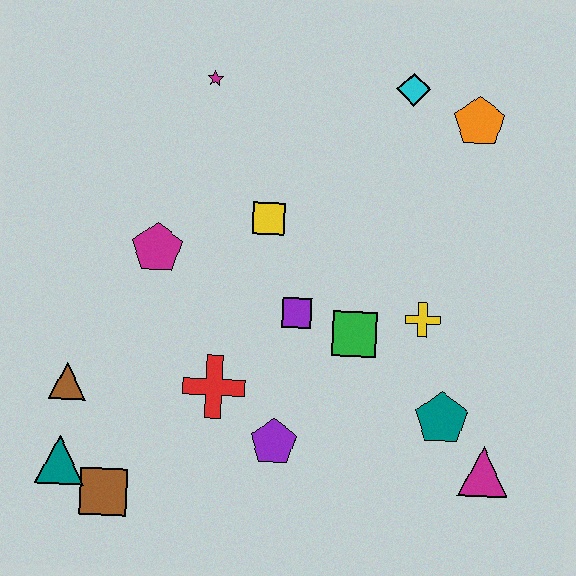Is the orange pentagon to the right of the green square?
Yes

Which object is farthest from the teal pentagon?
The magenta star is farthest from the teal pentagon.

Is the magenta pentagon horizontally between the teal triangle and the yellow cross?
Yes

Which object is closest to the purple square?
The green square is closest to the purple square.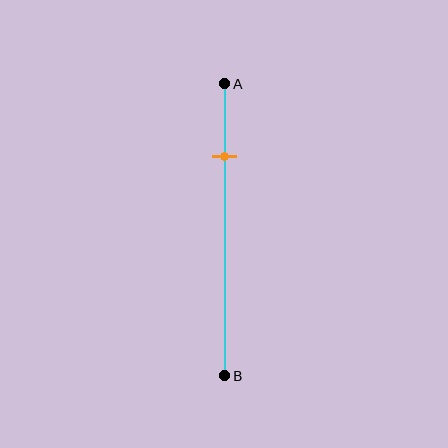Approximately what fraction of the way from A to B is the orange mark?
The orange mark is approximately 25% of the way from A to B.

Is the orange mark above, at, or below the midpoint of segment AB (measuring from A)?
The orange mark is above the midpoint of segment AB.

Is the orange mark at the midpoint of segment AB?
No, the mark is at about 25% from A, not at the 50% midpoint.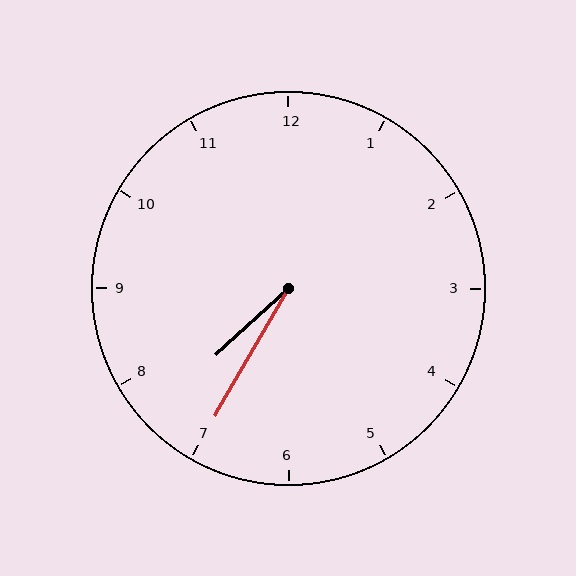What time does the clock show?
7:35.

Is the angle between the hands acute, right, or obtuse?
It is acute.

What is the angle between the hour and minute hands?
Approximately 18 degrees.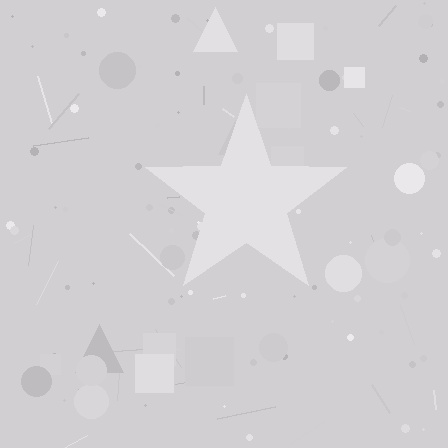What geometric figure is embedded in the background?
A star is embedded in the background.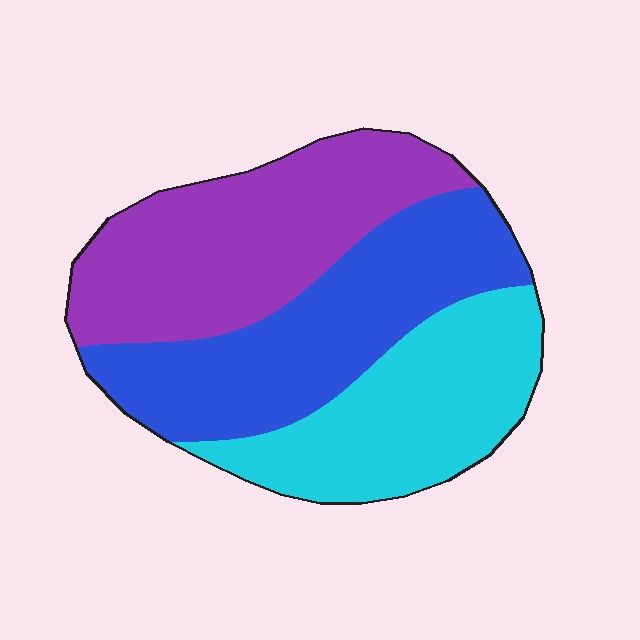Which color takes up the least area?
Cyan, at roughly 30%.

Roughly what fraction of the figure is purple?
Purple takes up about three eighths (3/8) of the figure.